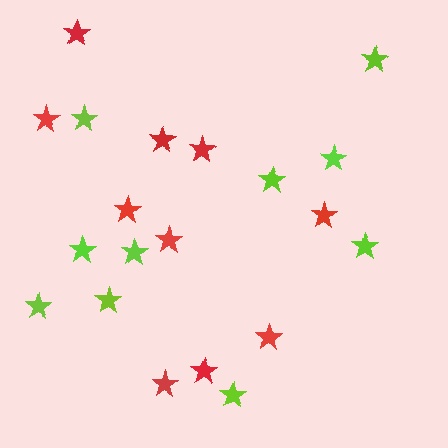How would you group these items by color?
There are 2 groups: one group of lime stars (10) and one group of red stars (10).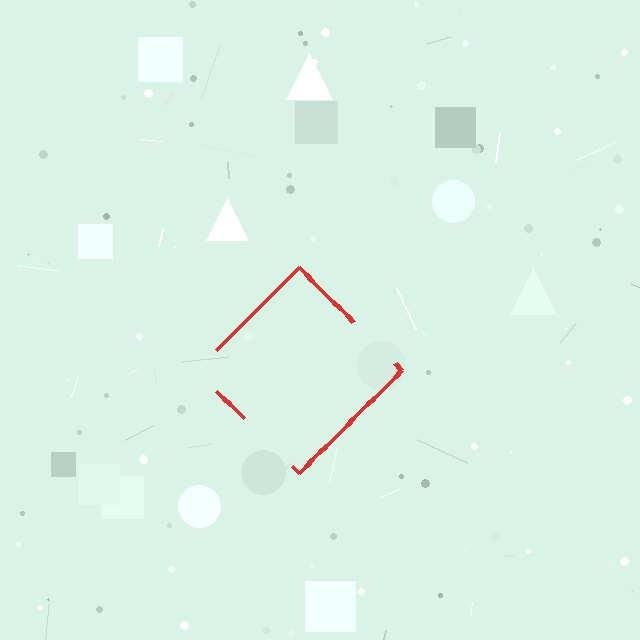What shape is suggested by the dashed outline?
The dashed outline suggests a diamond.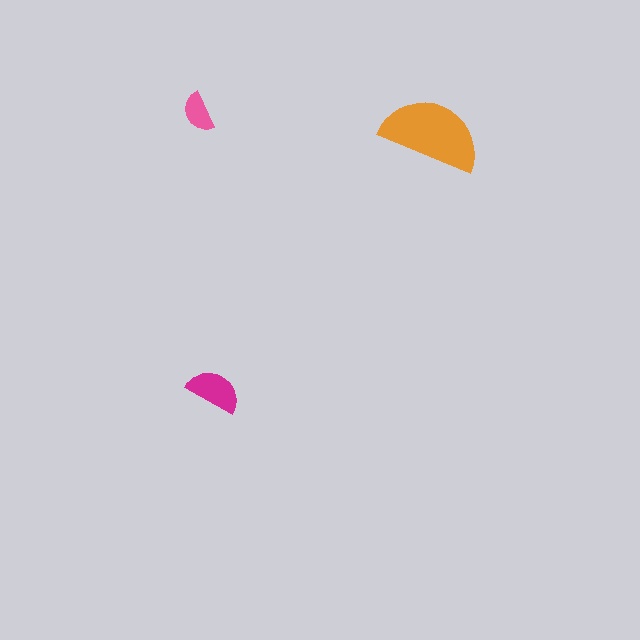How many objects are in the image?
There are 3 objects in the image.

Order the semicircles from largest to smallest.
the orange one, the magenta one, the pink one.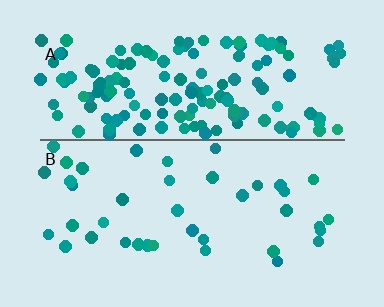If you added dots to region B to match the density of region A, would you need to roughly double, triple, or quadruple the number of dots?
Approximately quadruple.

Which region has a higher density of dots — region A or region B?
A (the top).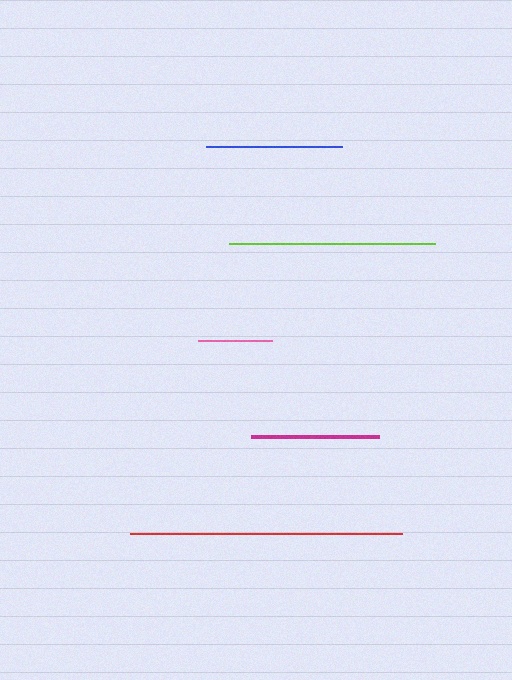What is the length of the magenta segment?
The magenta segment is approximately 128 pixels long.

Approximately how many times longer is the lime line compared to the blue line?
The lime line is approximately 1.5 times the length of the blue line.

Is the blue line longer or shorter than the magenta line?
The blue line is longer than the magenta line.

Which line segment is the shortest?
The pink line is the shortest at approximately 75 pixels.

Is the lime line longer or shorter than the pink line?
The lime line is longer than the pink line.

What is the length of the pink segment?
The pink segment is approximately 75 pixels long.